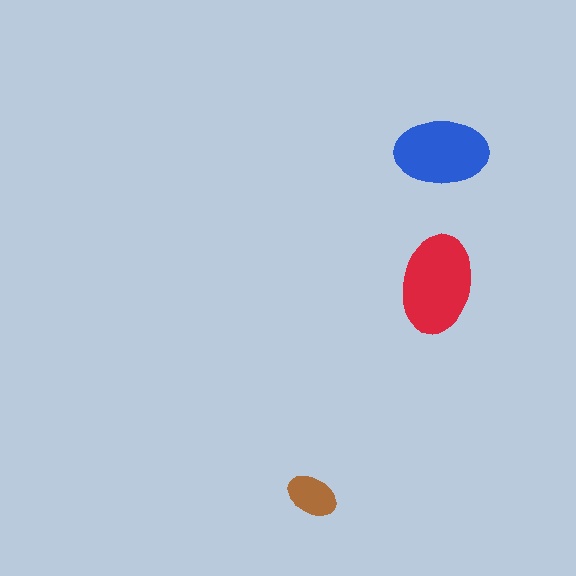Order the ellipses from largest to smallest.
the red one, the blue one, the brown one.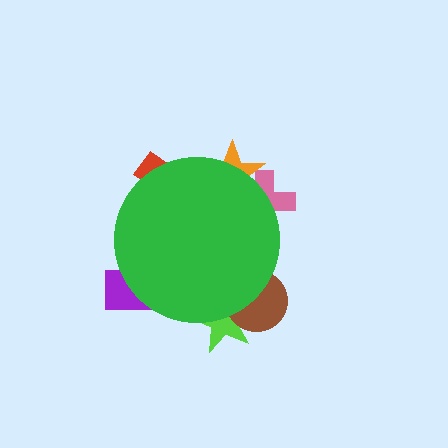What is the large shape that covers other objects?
A green circle.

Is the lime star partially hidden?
Yes, the lime star is partially hidden behind the green circle.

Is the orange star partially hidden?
Yes, the orange star is partially hidden behind the green circle.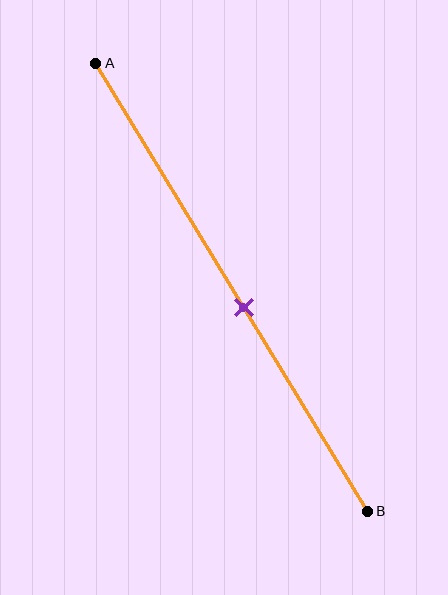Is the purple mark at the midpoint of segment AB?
No, the mark is at about 55% from A, not at the 50% midpoint.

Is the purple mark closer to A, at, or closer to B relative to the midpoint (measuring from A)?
The purple mark is closer to point B than the midpoint of segment AB.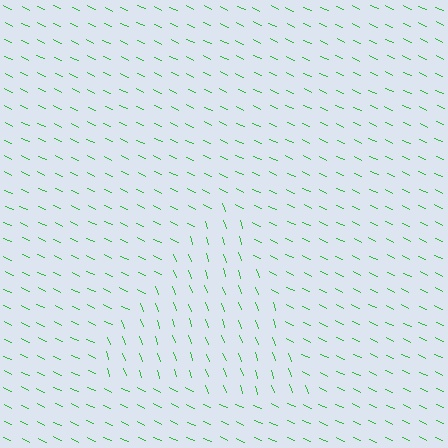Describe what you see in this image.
The image is filled with small green line segments. A triangle region in the image has lines oriented differently from the surrounding lines, creating a visible texture boundary.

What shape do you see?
I see a triangle.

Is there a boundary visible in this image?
Yes, there is a texture boundary formed by a change in line orientation.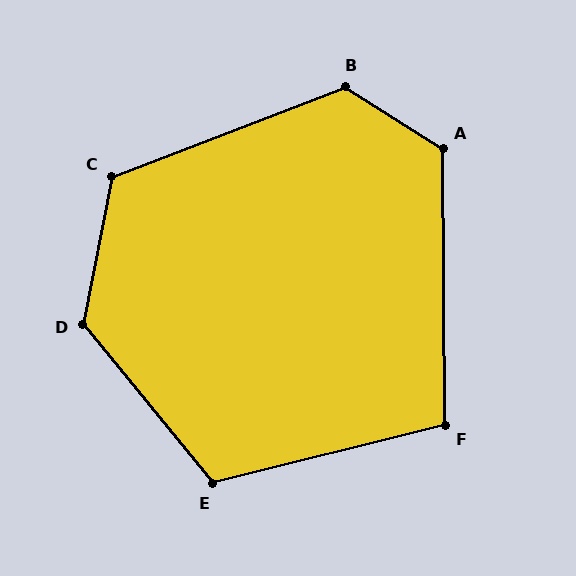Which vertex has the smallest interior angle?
F, at approximately 104 degrees.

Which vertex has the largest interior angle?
D, at approximately 129 degrees.